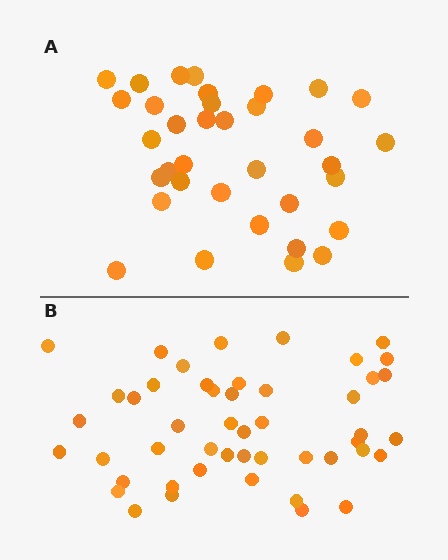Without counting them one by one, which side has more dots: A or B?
Region B (the bottom region) has more dots.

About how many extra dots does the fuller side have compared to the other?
Region B has approximately 15 more dots than region A.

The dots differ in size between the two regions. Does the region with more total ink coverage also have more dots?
No. Region A has more total ink coverage because its dots are larger, but region B actually contains more individual dots. Total area can be misleading — the number of items is what matters here.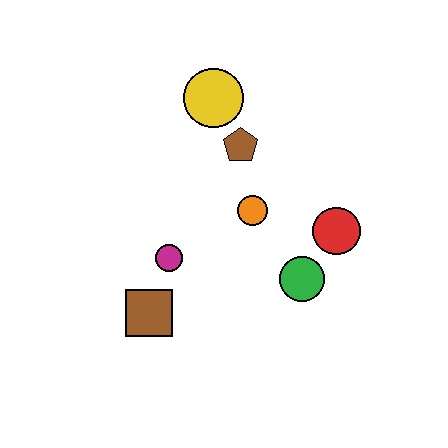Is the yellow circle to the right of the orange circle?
No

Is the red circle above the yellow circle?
No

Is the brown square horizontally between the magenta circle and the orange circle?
No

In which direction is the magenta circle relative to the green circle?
The magenta circle is to the left of the green circle.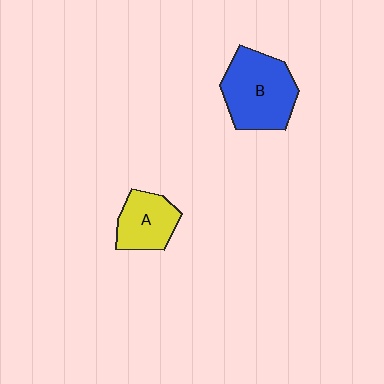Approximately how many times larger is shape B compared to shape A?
Approximately 1.6 times.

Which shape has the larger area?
Shape B (blue).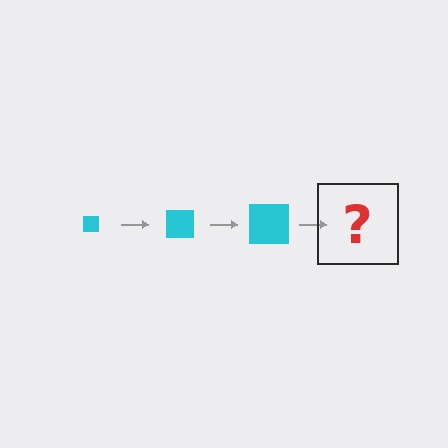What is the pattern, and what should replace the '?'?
The pattern is that the square gets progressively larger each step. The '?' should be a cyan square, larger than the previous one.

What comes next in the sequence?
The next element should be a cyan square, larger than the previous one.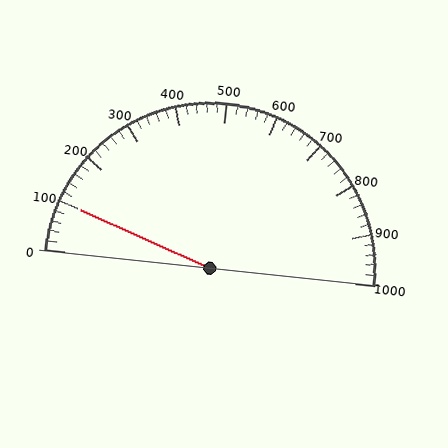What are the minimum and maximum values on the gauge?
The gauge ranges from 0 to 1000.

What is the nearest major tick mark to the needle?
The nearest major tick mark is 100.